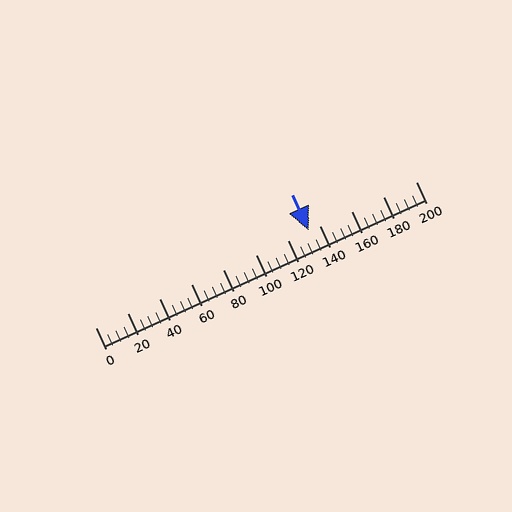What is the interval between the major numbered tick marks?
The major tick marks are spaced 20 units apart.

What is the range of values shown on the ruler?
The ruler shows values from 0 to 200.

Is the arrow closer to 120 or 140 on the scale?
The arrow is closer to 140.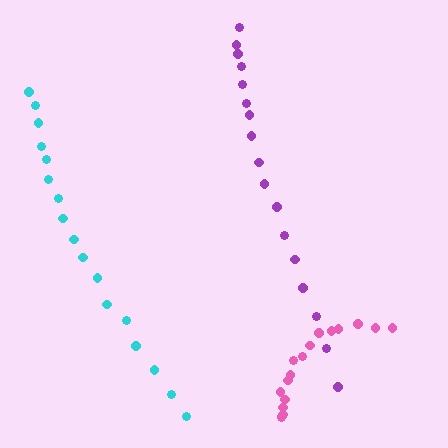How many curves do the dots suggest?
There are 3 distinct paths.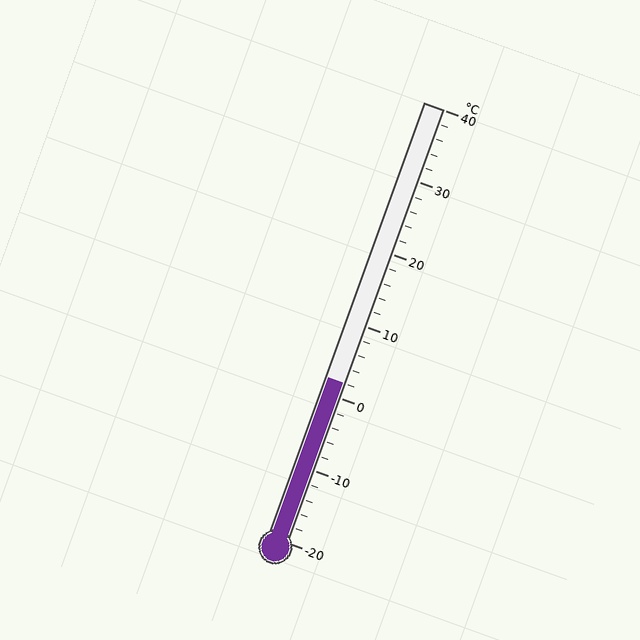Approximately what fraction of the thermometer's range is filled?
The thermometer is filled to approximately 35% of its range.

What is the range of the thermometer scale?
The thermometer scale ranges from -20°C to 40°C.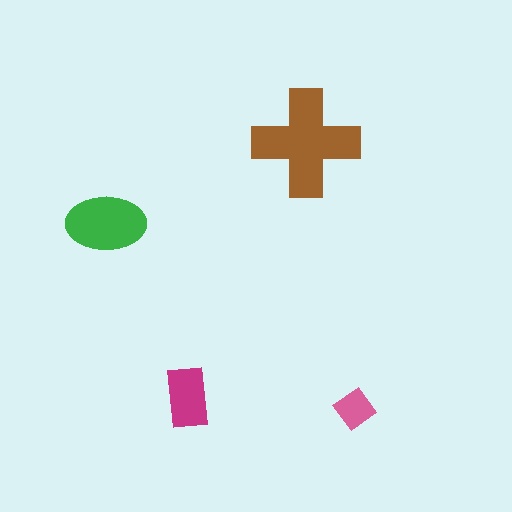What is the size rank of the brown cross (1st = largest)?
1st.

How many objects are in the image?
There are 4 objects in the image.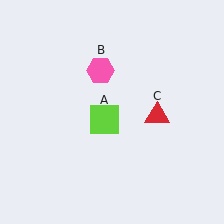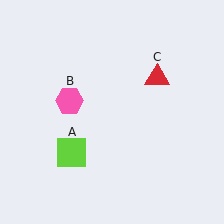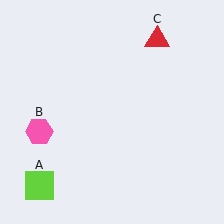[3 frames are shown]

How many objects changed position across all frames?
3 objects changed position: lime square (object A), pink hexagon (object B), red triangle (object C).